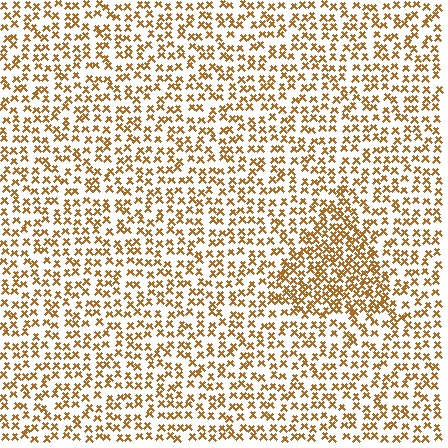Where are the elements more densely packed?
The elements are more densely packed inside the triangle boundary.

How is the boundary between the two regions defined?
The boundary is defined by a change in element density (approximately 1.8x ratio). All elements are the same color, size, and shape.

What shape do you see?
I see a triangle.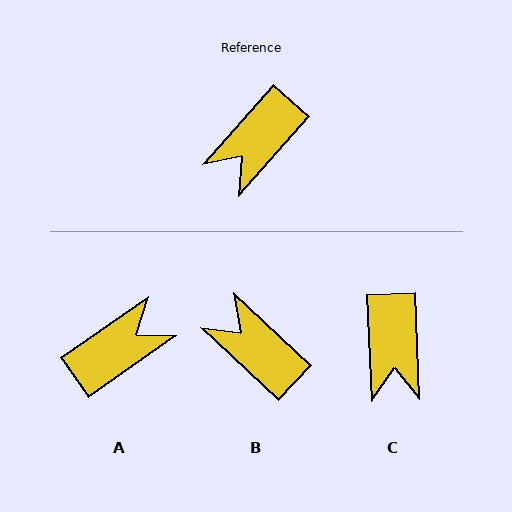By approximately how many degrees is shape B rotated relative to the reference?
Approximately 91 degrees clockwise.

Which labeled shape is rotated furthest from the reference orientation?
A, about 167 degrees away.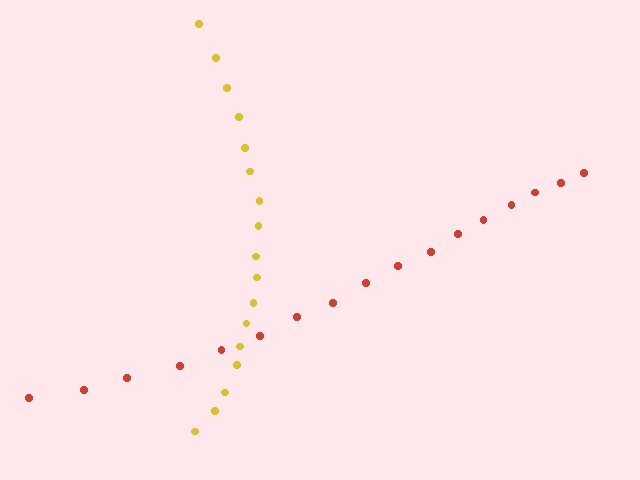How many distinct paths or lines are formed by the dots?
There are 2 distinct paths.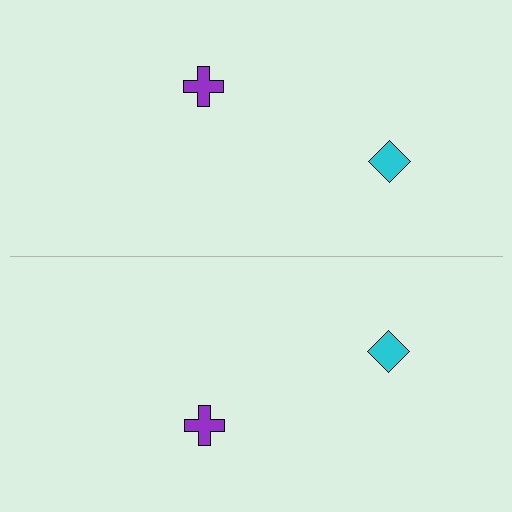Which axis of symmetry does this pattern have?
The pattern has a horizontal axis of symmetry running through the center of the image.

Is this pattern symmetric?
Yes, this pattern has bilateral (reflection) symmetry.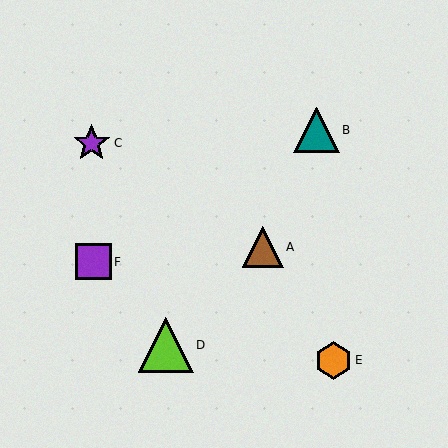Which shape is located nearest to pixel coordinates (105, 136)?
The purple star (labeled C) at (92, 143) is nearest to that location.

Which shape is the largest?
The lime triangle (labeled D) is the largest.